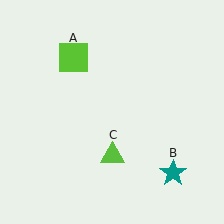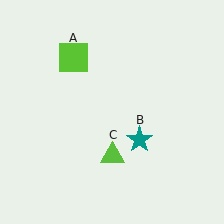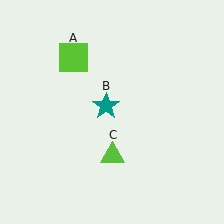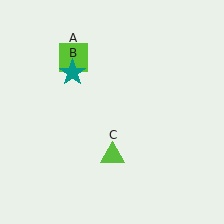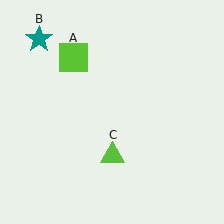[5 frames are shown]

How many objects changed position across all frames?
1 object changed position: teal star (object B).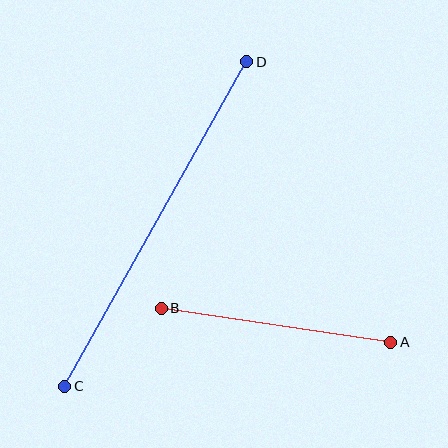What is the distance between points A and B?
The distance is approximately 232 pixels.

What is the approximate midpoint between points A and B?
The midpoint is at approximately (276, 325) pixels.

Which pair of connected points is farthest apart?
Points C and D are farthest apart.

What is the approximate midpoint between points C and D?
The midpoint is at approximately (156, 224) pixels.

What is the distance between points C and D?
The distance is approximately 372 pixels.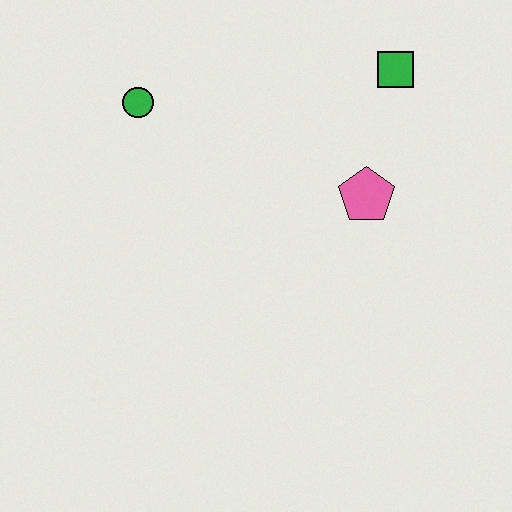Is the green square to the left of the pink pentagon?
No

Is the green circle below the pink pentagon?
No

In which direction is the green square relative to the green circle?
The green square is to the right of the green circle.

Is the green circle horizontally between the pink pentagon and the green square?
No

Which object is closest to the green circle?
The pink pentagon is closest to the green circle.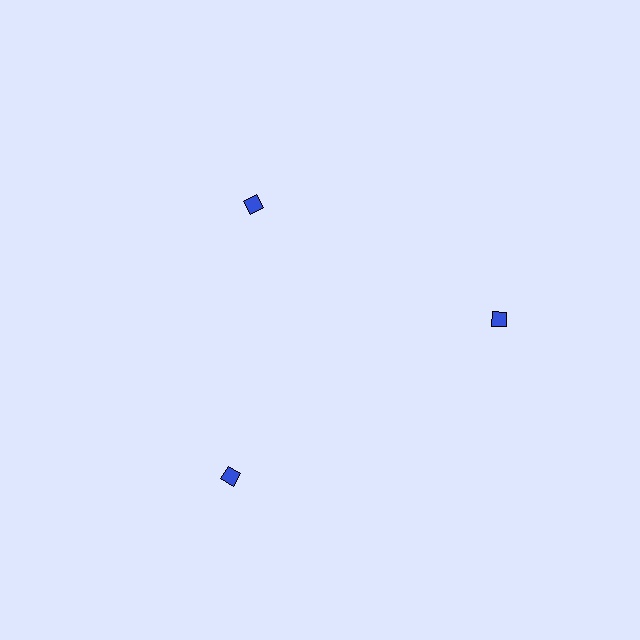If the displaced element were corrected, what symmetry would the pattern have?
It would have 3-fold rotational symmetry — the pattern would map onto itself every 120 degrees.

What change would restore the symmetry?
The symmetry would be restored by moving it outward, back onto the ring so that all 3 diamonds sit at equal angles and equal distance from the center.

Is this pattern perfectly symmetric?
No. The 3 blue diamonds are arranged in a ring, but one element near the 11 o'clock position is pulled inward toward the center, breaking the 3-fold rotational symmetry.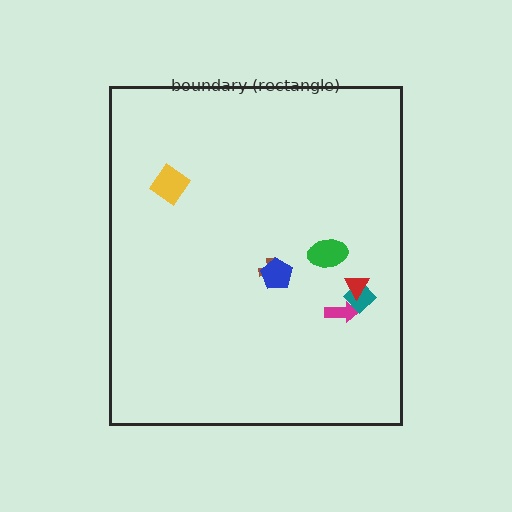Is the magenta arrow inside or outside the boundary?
Inside.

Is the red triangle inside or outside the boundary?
Inside.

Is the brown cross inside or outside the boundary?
Inside.